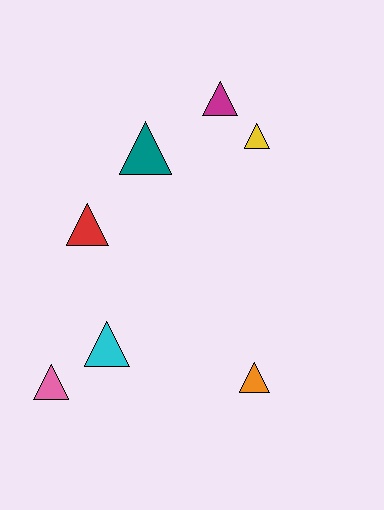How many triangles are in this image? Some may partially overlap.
There are 7 triangles.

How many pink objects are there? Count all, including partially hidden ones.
There is 1 pink object.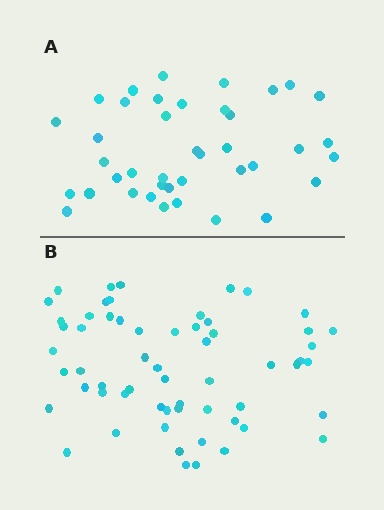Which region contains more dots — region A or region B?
Region B (the bottom region) has more dots.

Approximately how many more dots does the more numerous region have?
Region B has approximately 20 more dots than region A.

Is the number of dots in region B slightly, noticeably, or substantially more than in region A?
Region B has substantially more. The ratio is roughly 1.5 to 1.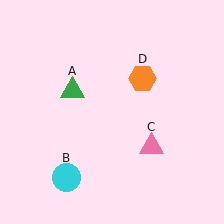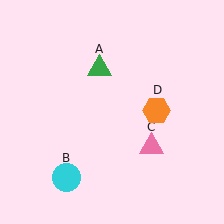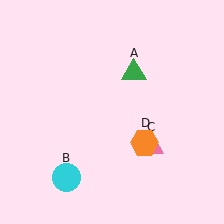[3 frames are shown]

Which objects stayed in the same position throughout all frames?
Cyan circle (object B) and pink triangle (object C) remained stationary.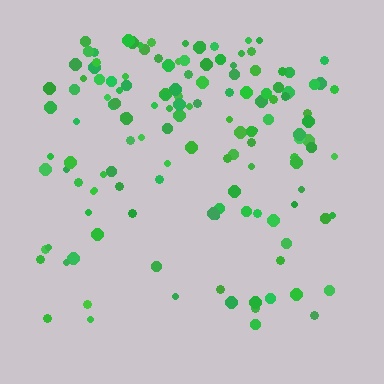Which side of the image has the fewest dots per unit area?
The bottom.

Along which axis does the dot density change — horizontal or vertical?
Vertical.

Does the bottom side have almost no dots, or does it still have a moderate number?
Still a moderate number, just noticeably fewer than the top.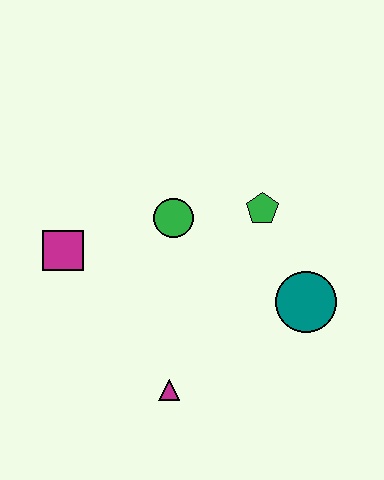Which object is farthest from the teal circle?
The magenta square is farthest from the teal circle.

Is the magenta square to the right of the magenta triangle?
No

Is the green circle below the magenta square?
No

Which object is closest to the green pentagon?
The green circle is closest to the green pentagon.